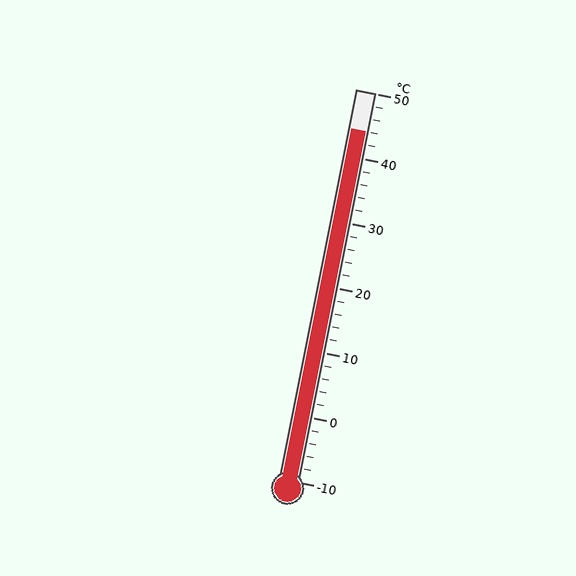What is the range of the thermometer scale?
The thermometer scale ranges from -10°C to 50°C.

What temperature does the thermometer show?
The thermometer shows approximately 44°C.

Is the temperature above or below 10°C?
The temperature is above 10°C.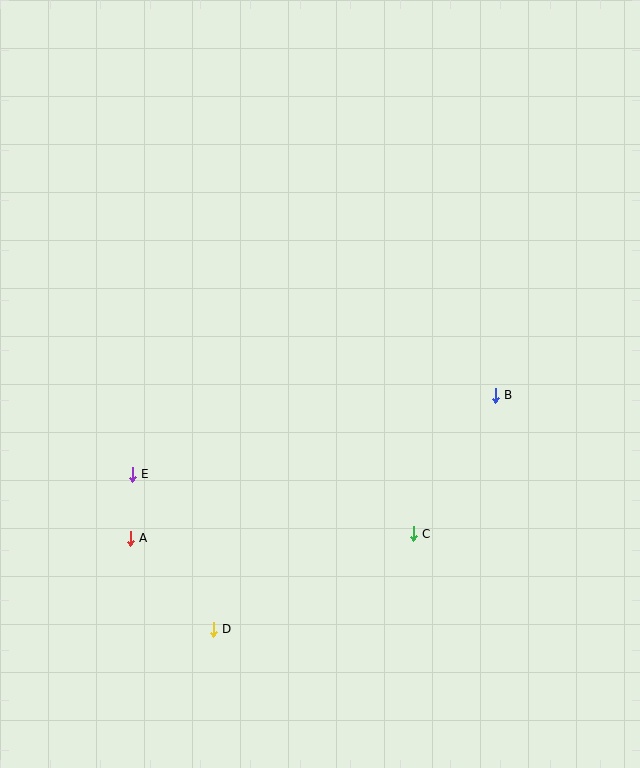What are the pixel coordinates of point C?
Point C is at (413, 534).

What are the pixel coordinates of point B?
Point B is at (495, 395).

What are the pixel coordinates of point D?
Point D is at (213, 629).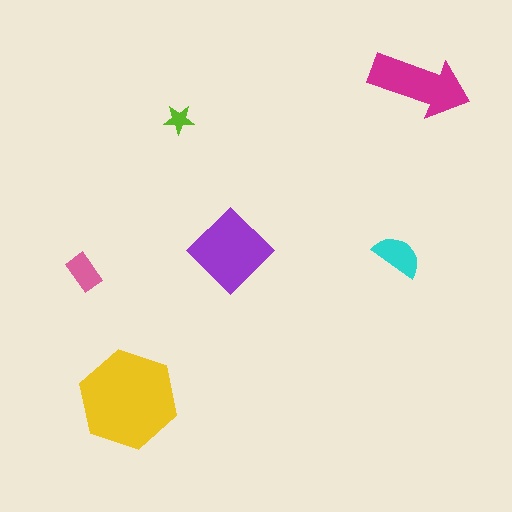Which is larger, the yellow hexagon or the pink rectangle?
The yellow hexagon.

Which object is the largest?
The yellow hexagon.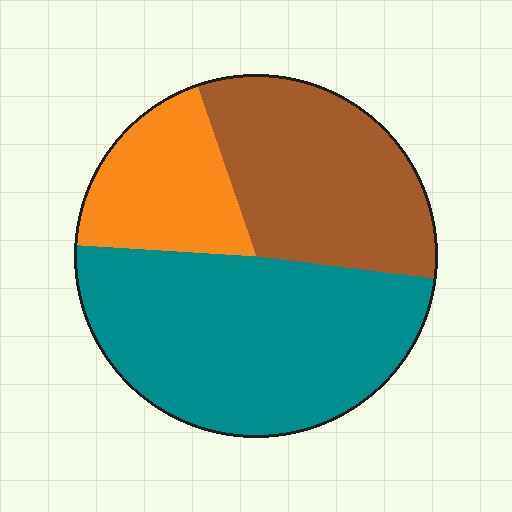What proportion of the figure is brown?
Brown covers about 30% of the figure.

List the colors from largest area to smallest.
From largest to smallest: teal, brown, orange.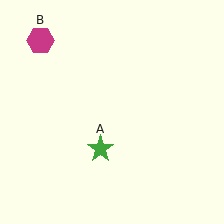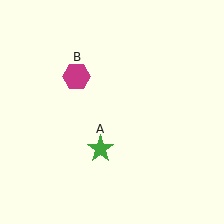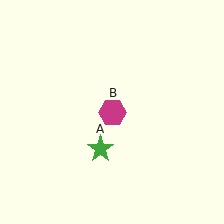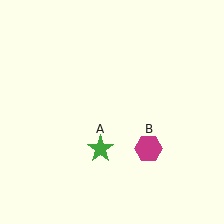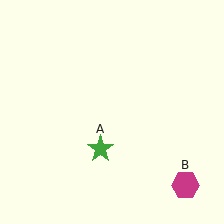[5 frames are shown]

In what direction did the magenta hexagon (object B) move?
The magenta hexagon (object B) moved down and to the right.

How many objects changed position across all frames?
1 object changed position: magenta hexagon (object B).